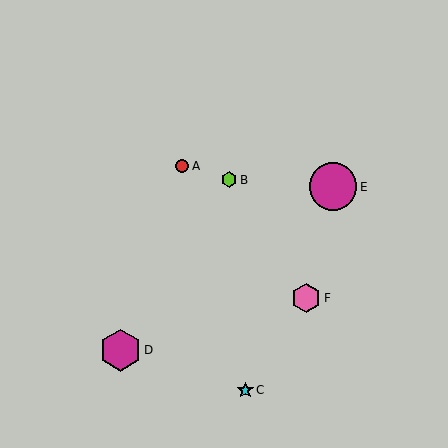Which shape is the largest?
The magenta circle (labeled E) is the largest.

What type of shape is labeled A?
Shape A is a red circle.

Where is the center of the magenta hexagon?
The center of the magenta hexagon is at (120, 350).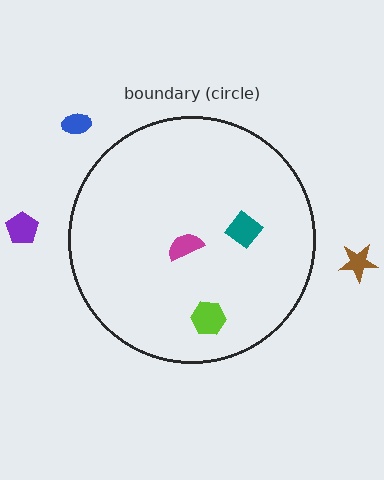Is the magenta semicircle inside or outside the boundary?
Inside.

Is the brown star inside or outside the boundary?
Outside.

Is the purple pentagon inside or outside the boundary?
Outside.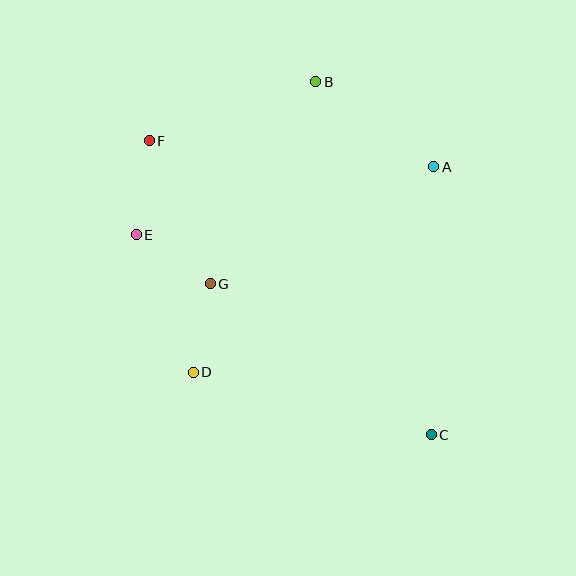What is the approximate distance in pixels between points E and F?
The distance between E and F is approximately 95 pixels.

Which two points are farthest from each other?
Points C and F are farthest from each other.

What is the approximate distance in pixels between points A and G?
The distance between A and G is approximately 252 pixels.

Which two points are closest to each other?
Points E and G are closest to each other.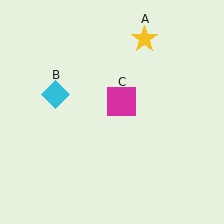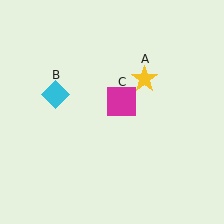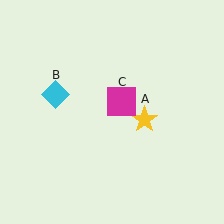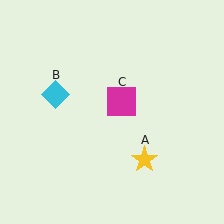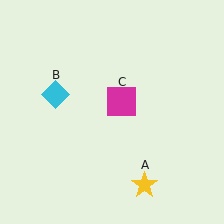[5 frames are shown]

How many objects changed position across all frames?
1 object changed position: yellow star (object A).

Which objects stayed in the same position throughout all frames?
Cyan diamond (object B) and magenta square (object C) remained stationary.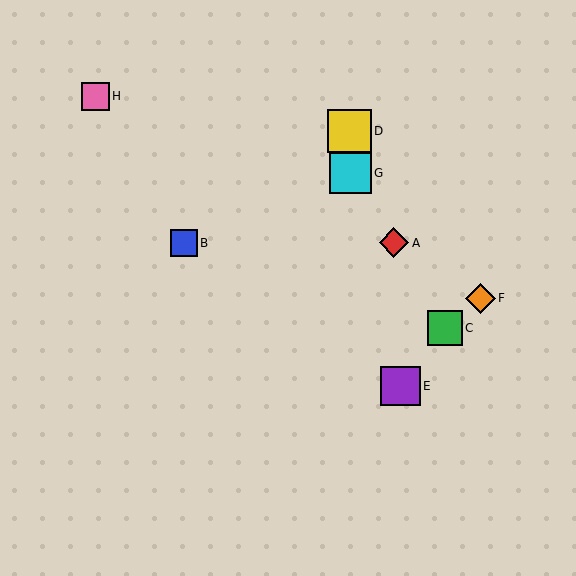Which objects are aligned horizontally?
Objects A, B are aligned horizontally.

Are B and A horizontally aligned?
Yes, both are at y≈243.